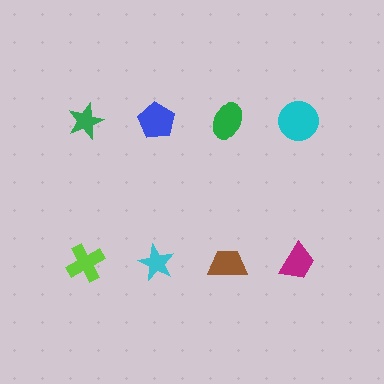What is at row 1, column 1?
A green star.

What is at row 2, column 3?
A brown trapezoid.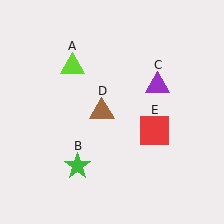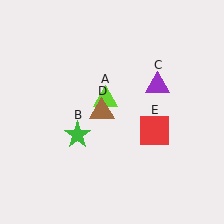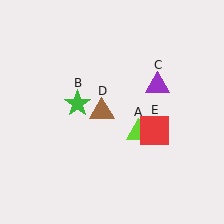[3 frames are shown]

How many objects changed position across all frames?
2 objects changed position: lime triangle (object A), green star (object B).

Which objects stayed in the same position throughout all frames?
Purple triangle (object C) and brown triangle (object D) and red square (object E) remained stationary.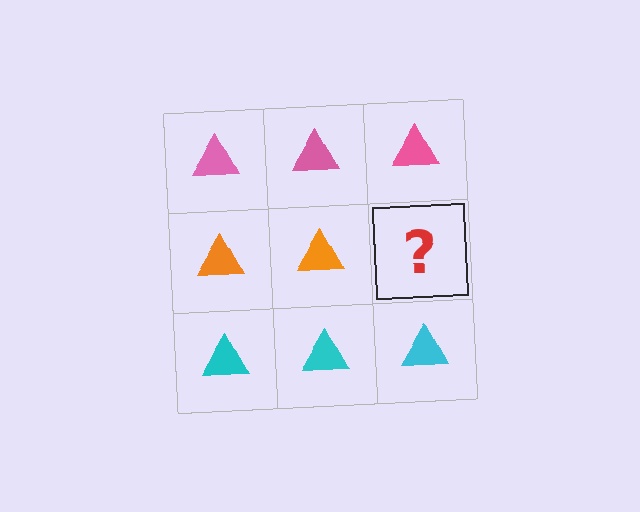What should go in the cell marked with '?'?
The missing cell should contain an orange triangle.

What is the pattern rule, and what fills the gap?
The rule is that each row has a consistent color. The gap should be filled with an orange triangle.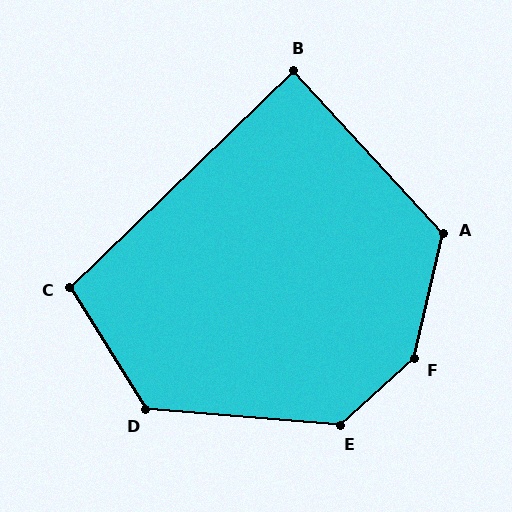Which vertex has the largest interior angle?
F, at approximately 145 degrees.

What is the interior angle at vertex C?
Approximately 102 degrees (obtuse).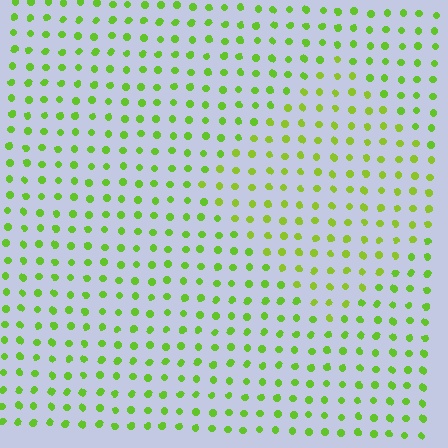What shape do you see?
I see a diamond.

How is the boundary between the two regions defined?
The boundary is defined purely by a slight shift in hue (about 16 degrees). Spacing, size, and orientation are identical on both sides.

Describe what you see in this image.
The image is filled with small lime elements in a uniform arrangement. A diamond-shaped region is visible where the elements are tinted to a slightly different hue, forming a subtle color boundary.